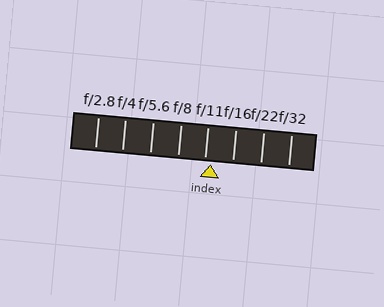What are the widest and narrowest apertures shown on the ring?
The widest aperture shown is f/2.8 and the narrowest is f/32.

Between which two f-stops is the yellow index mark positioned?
The index mark is between f/11 and f/16.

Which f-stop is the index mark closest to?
The index mark is closest to f/11.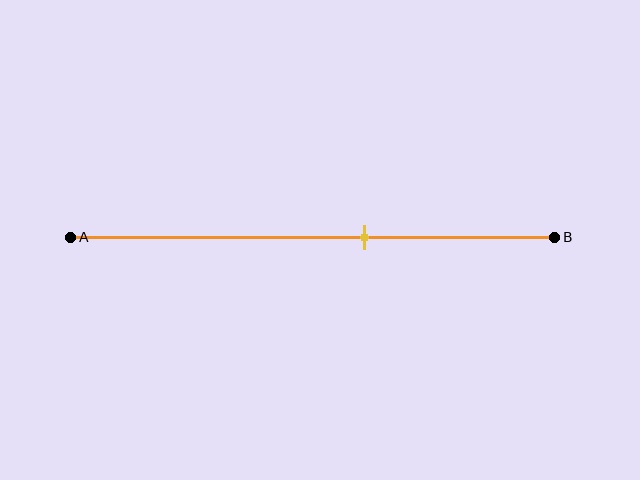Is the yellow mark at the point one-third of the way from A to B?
No, the mark is at about 60% from A, not at the 33% one-third point.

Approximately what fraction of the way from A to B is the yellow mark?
The yellow mark is approximately 60% of the way from A to B.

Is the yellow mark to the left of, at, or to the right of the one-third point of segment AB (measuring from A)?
The yellow mark is to the right of the one-third point of segment AB.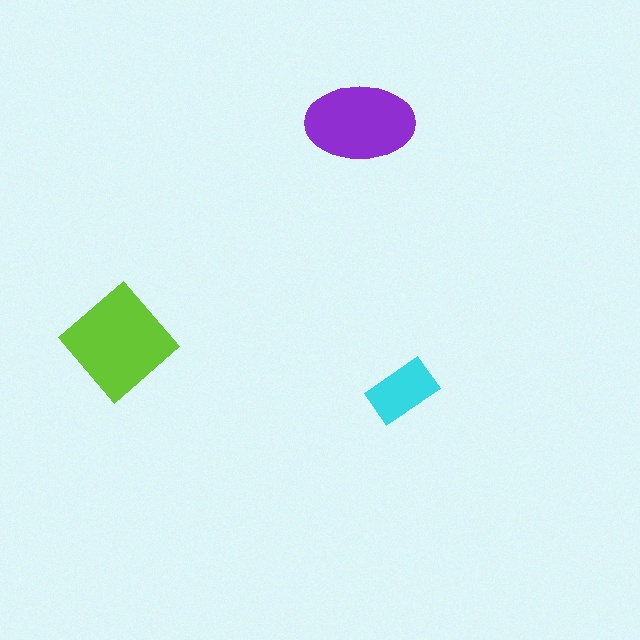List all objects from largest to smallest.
The lime diamond, the purple ellipse, the cyan rectangle.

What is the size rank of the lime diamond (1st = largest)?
1st.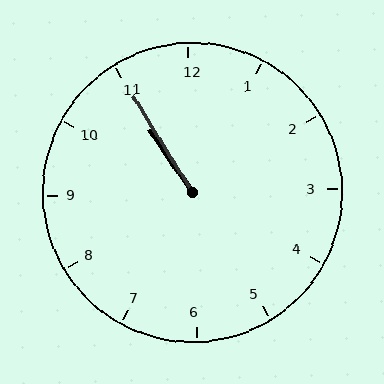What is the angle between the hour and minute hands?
Approximately 2 degrees.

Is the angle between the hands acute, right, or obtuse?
It is acute.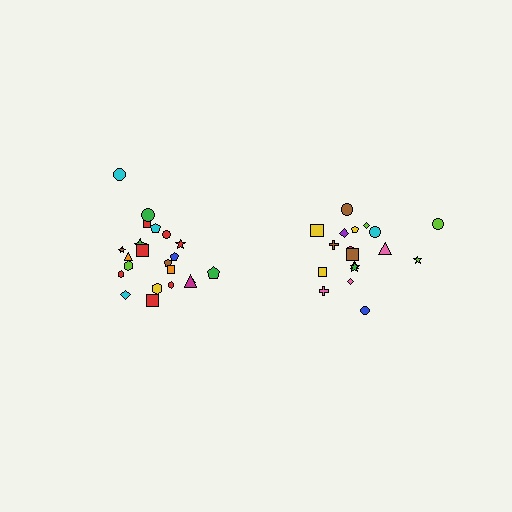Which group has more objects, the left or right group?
The left group.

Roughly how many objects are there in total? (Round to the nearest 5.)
Roughly 40 objects in total.